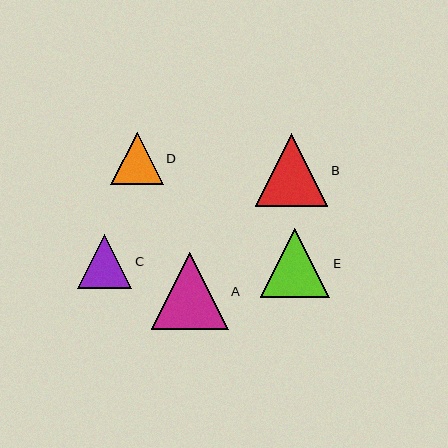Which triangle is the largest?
Triangle A is the largest with a size of approximately 77 pixels.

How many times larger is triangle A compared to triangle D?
Triangle A is approximately 1.5 times the size of triangle D.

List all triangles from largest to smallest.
From largest to smallest: A, B, E, C, D.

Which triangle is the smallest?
Triangle D is the smallest with a size of approximately 52 pixels.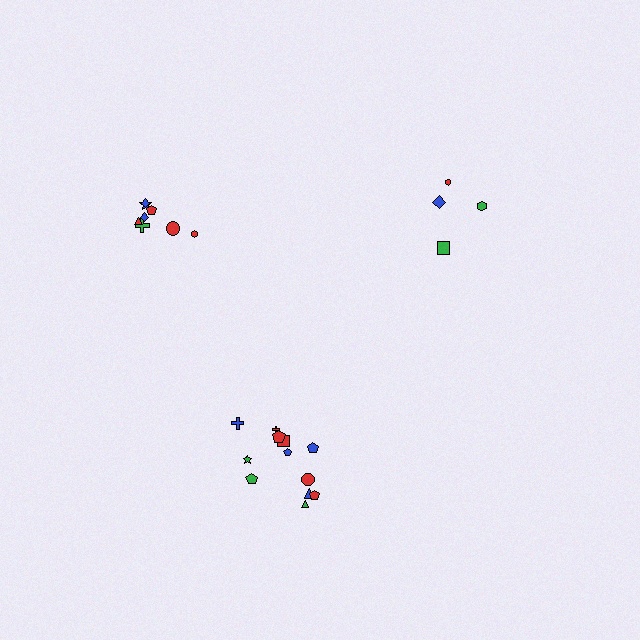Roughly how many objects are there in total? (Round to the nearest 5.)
Roughly 25 objects in total.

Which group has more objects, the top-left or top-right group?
The top-left group.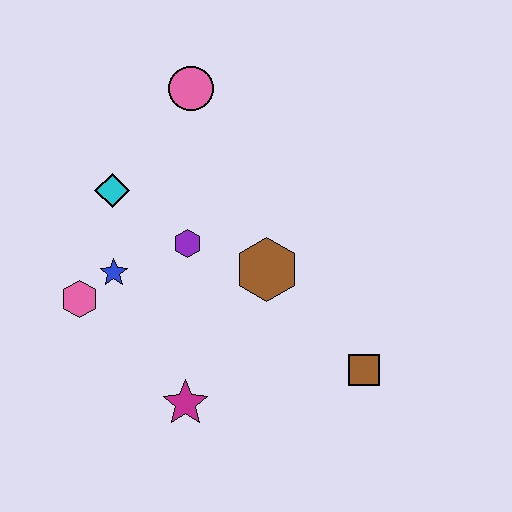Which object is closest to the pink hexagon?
The blue star is closest to the pink hexagon.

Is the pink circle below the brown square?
No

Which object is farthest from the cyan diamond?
The brown square is farthest from the cyan diamond.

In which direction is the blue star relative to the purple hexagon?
The blue star is to the left of the purple hexagon.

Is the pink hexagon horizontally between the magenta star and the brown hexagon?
No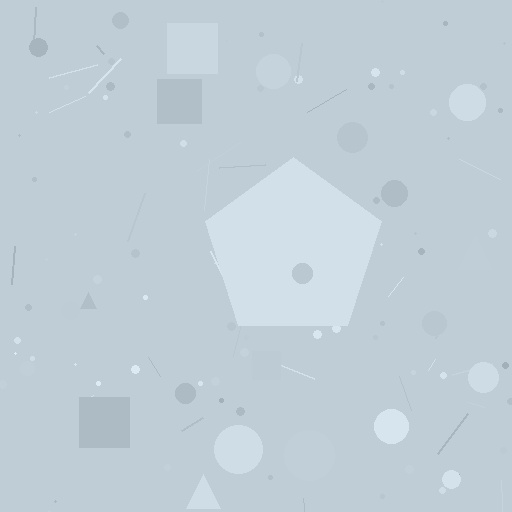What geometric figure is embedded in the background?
A pentagon is embedded in the background.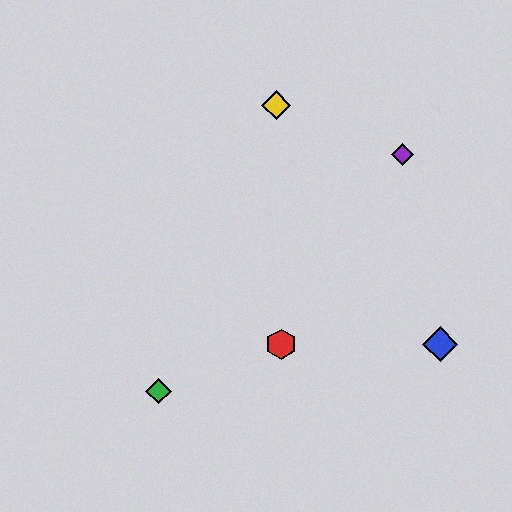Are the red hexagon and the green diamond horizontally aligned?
No, the red hexagon is at y≈344 and the green diamond is at y≈391.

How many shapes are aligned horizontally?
2 shapes (the red hexagon, the blue diamond) are aligned horizontally.